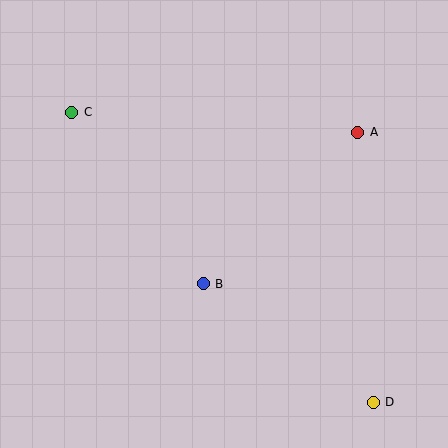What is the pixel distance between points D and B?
The distance between D and B is 207 pixels.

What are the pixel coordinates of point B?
Point B is at (203, 284).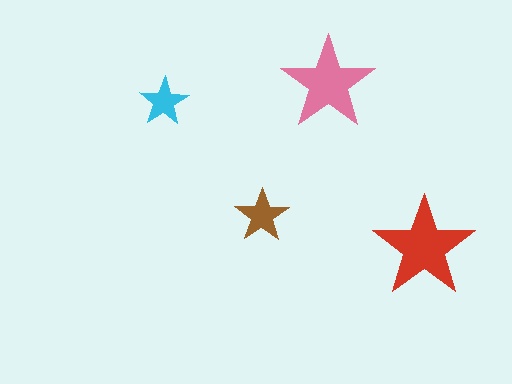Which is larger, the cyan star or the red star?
The red one.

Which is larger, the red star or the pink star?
The red one.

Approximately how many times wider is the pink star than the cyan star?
About 2 times wider.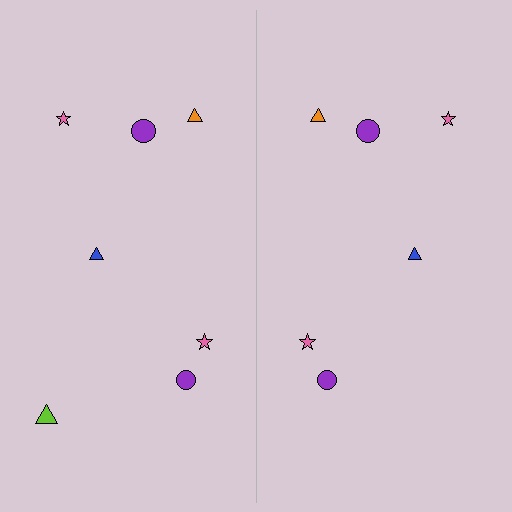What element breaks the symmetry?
A lime triangle is missing from the right side.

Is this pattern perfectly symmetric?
No, the pattern is not perfectly symmetric. A lime triangle is missing from the right side.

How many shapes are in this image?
There are 13 shapes in this image.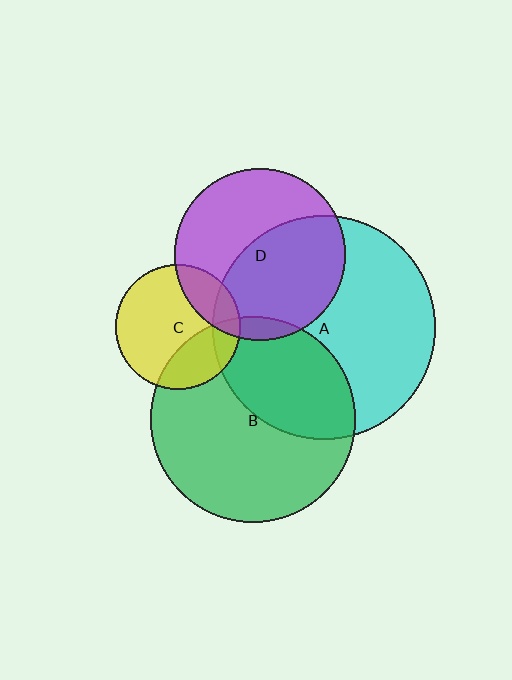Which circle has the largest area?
Circle A (cyan).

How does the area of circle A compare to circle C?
Approximately 3.2 times.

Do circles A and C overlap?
Yes.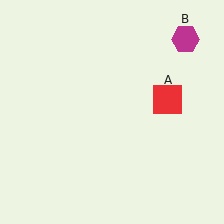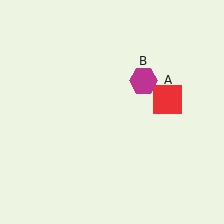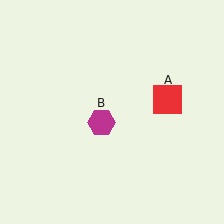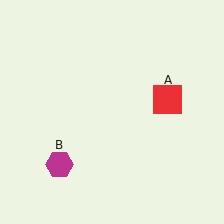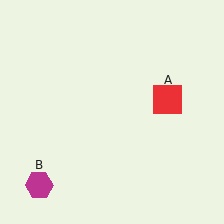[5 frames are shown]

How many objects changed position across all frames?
1 object changed position: magenta hexagon (object B).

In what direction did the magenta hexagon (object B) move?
The magenta hexagon (object B) moved down and to the left.